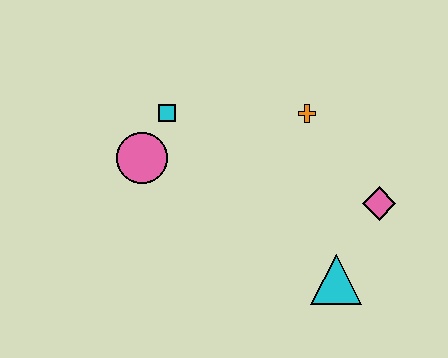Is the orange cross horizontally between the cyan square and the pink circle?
No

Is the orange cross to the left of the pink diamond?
Yes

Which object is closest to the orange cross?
The pink diamond is closest to the orange cross.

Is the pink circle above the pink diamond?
Yes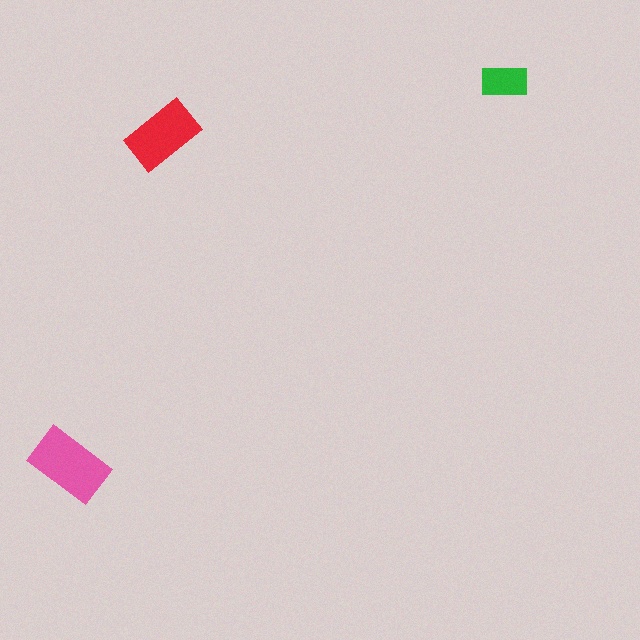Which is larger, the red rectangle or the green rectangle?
The red one.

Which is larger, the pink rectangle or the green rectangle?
The pink one.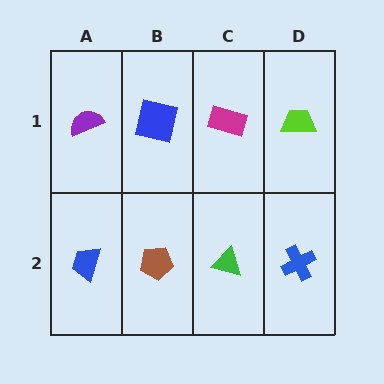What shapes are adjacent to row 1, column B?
A brown pentagon (row 2, column B), a purple semicircle (row 1, column A), a magenta rectangle (row 1, column C).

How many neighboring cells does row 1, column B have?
3.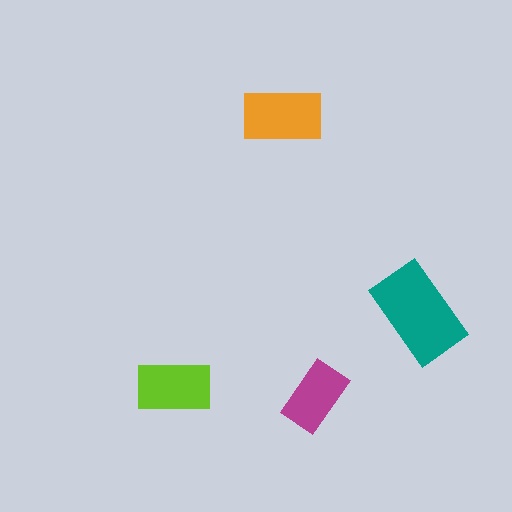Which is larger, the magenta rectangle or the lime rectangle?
The lime one.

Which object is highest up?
The orange rectangle is topmost.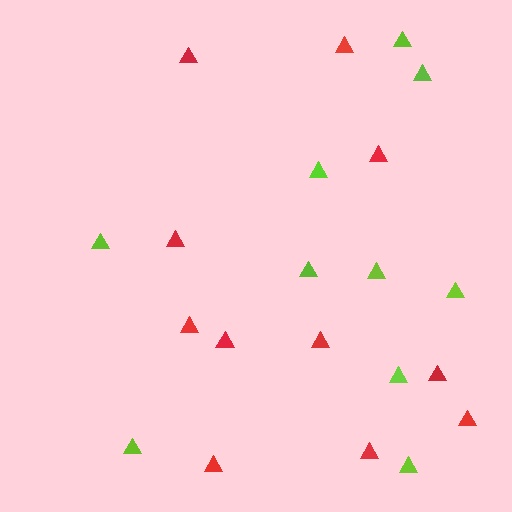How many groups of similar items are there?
There are 2 groups: one group of red triangles (11) and one group of lime triangles (10).